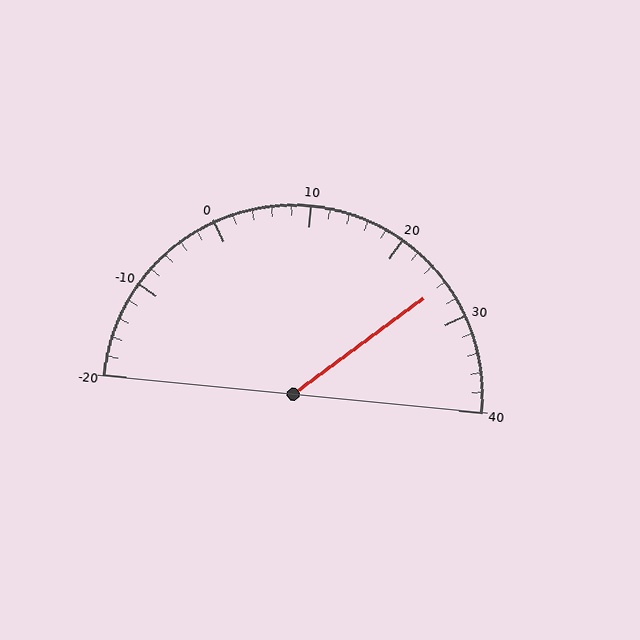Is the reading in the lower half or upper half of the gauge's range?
The reading is in the upper half of the range (-20 to 40).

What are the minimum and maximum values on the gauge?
The gauge ranges from -20 to 40.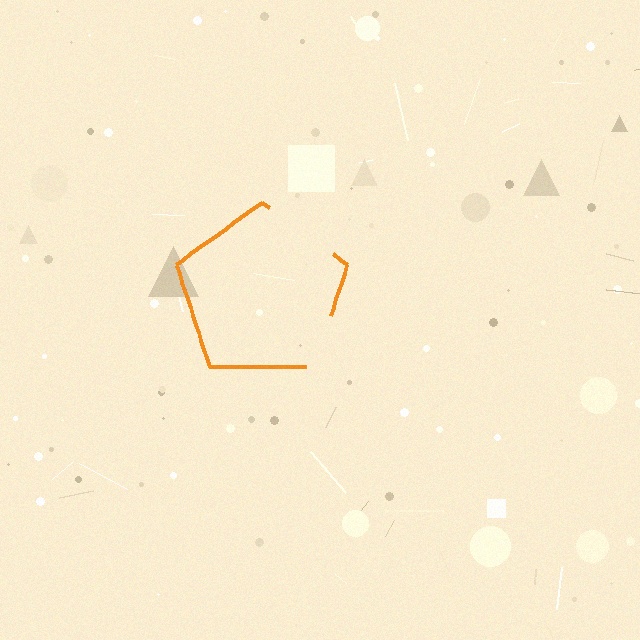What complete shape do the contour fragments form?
The contour fragments form a pentagon.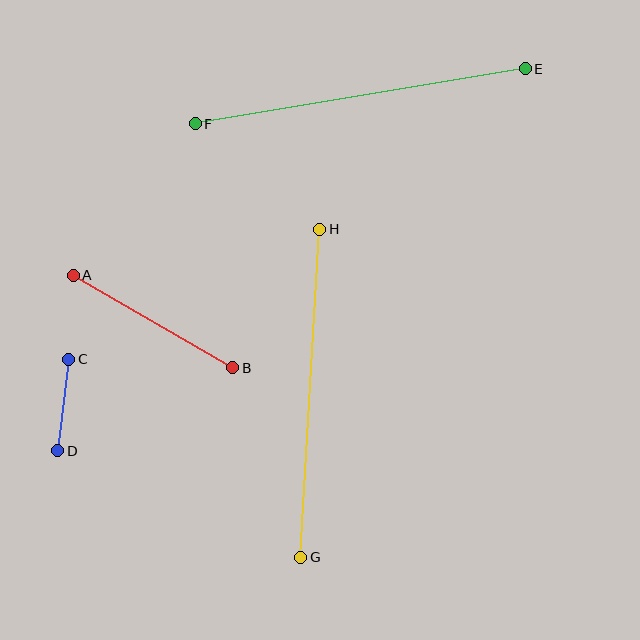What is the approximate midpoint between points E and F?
The midpoint is at approximately (360, 96) pixels.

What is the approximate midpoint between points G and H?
The midpoint is at approximately (310, 393) pixels.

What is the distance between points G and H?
The distance is approximately 329 pixels.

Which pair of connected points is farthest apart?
Points E and F are farthest apart.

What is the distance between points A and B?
The distance is approximately 184 pixels.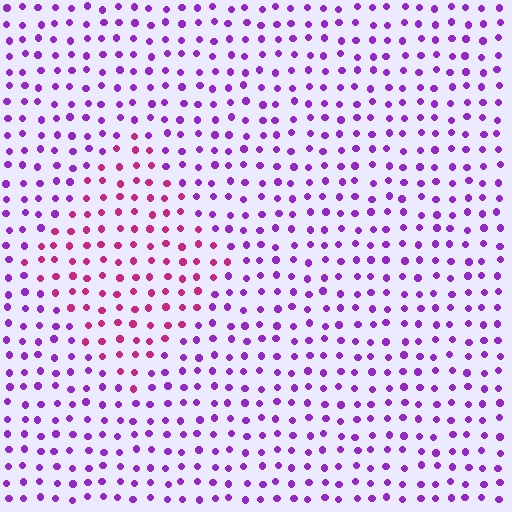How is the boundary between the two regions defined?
The boundary is defined purely by a slight shift in hue (about 44 degrees). Spacing, size, and orientation are identical on both sides.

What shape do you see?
I see a diamond.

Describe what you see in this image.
The image is filled with small purple elements in a uniform arrangement. A diamond-shaped region is visible where the elements are tinted to a slightly different hue, forming a subtle color boundary.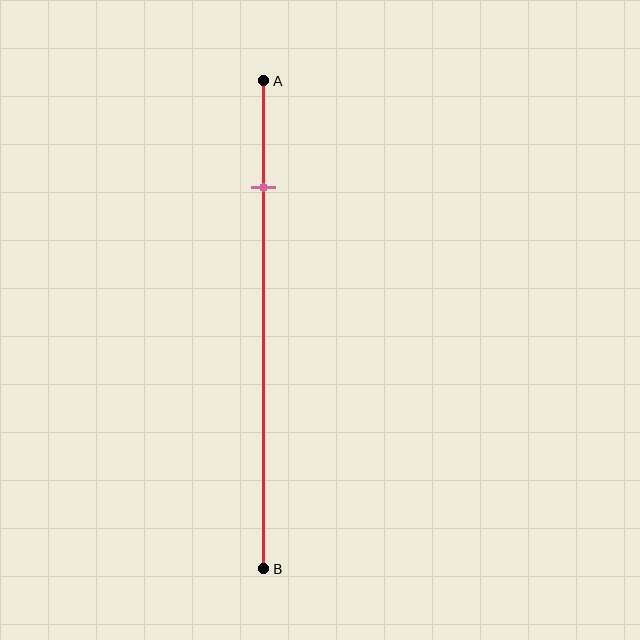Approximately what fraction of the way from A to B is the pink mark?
The pink mark is approximately 20% of the way from A to B.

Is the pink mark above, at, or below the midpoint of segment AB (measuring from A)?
The pink mark is above the midpoint of segment AB.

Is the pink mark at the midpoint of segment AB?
No, the mark is at about 20% from A, not at the 50% midpoint.